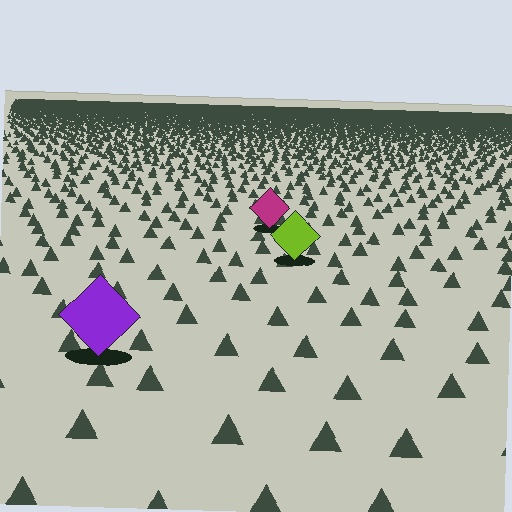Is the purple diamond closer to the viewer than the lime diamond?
Yes. The purple diamond is closer — you can tell from the texture gradient: the ground texture is coarser near it.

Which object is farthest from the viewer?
The magenta diamond is farthest from the viewer. It appears smaller and the ground texture around it is denser.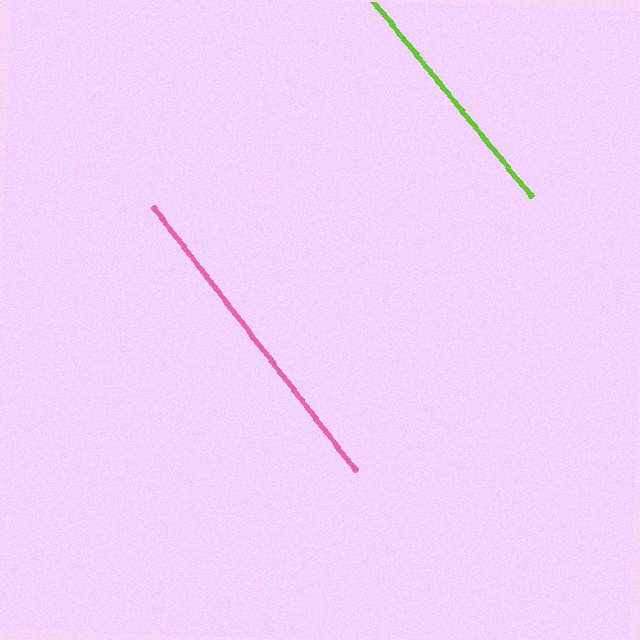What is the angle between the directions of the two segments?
Approximately 1 degree.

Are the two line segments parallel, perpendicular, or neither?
Parallel — their directions differ by only 1.3°.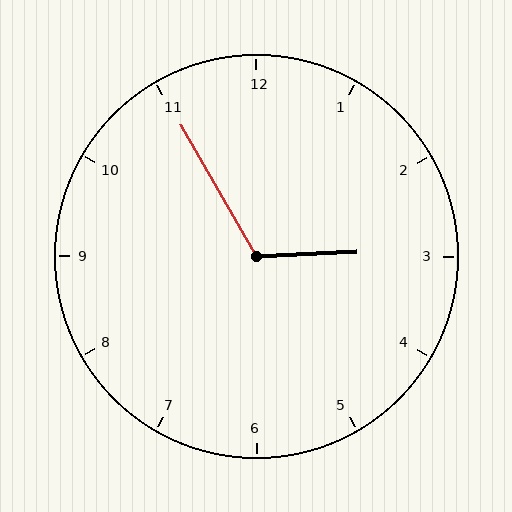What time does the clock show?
2:55.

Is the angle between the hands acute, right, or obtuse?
It is obtuse.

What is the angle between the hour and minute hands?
Approximately 118 degrees.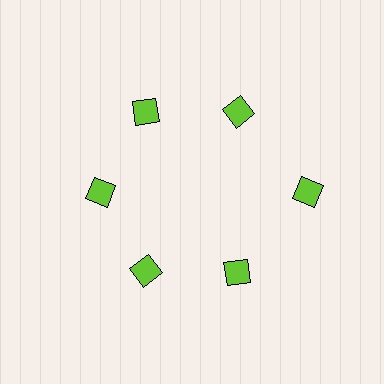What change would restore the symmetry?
The symmetry would be restored by moving it inward, back onto the ring so that all 6 diamonds sit at equal angles and equal distance from the center.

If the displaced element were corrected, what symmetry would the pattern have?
It would have 6-fold rotational symmetry — the pattern would map onto itself every 60 degrees.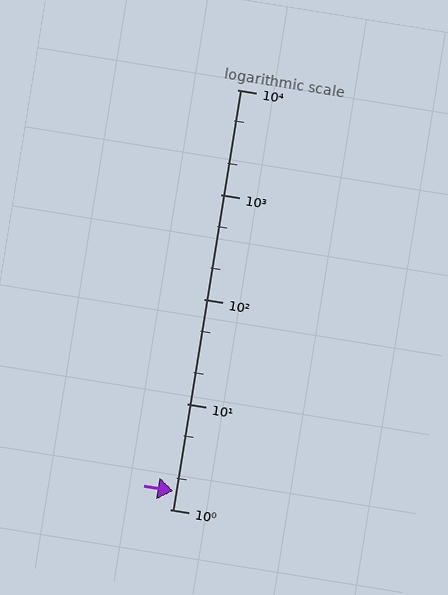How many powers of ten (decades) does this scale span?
The scale spans 4 decades, from 1 to 10000.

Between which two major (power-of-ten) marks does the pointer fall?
The pointer is between 1 and 10.